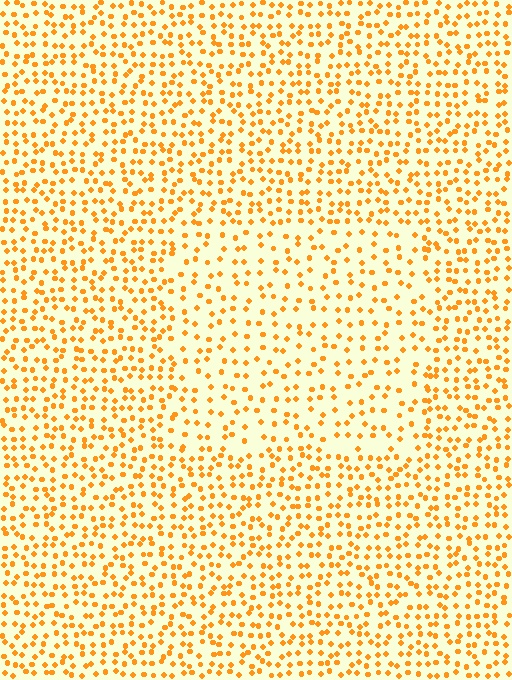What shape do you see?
I see a rectangle.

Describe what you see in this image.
The image contains small orange elements arranged at two different densities. A rectangle-shaped region is visible where the elements are less densely packed than the surrounding area.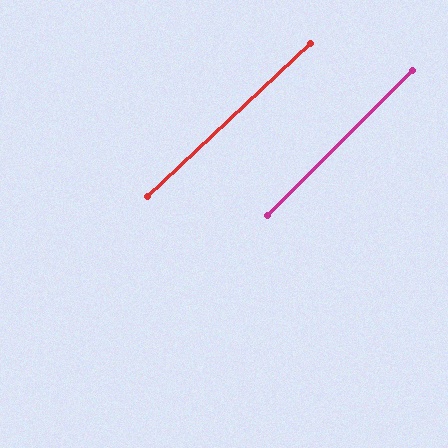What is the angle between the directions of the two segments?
Approximately 2 degrees.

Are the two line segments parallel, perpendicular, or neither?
Parallel — their directions differ by only 1.9°.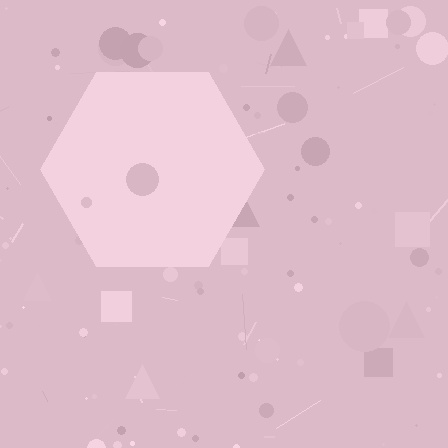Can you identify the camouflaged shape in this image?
The camouflaged shape is a hexagon.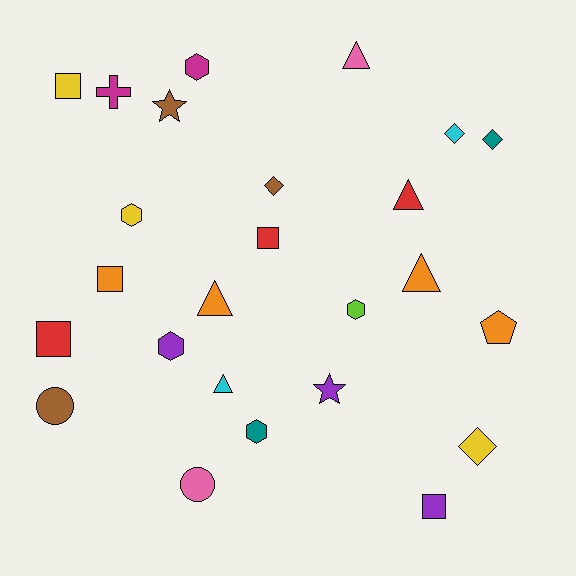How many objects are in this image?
There are 25 objects.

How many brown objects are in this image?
There are 3 brown objects.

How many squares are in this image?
There are 5 squares.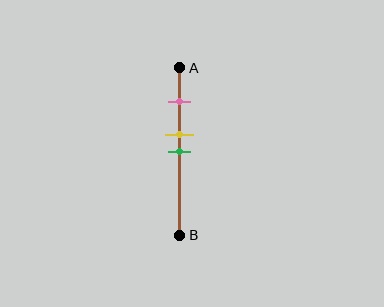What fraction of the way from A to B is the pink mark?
The pink mark is approximately 20% (0.2) of the way from A to B.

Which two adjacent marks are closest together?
The yellow and green marks are the closest adjacent pair.